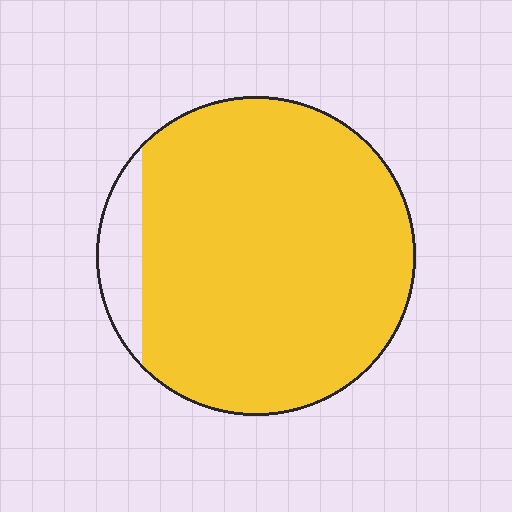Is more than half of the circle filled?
Yes.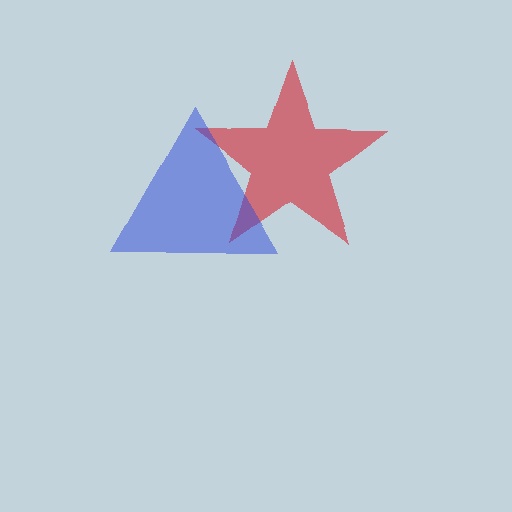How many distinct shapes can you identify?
There are 2 distinct shapes: a red star, a blue triangle.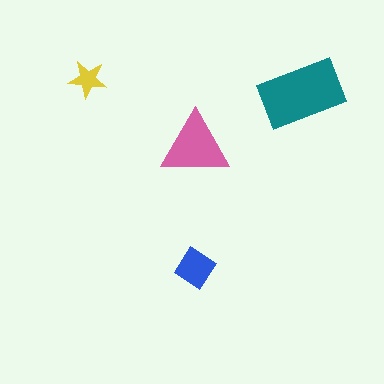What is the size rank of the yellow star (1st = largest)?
4th.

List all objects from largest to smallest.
The teal rectangle, the pink triangle, the blue diamond, the yellow star.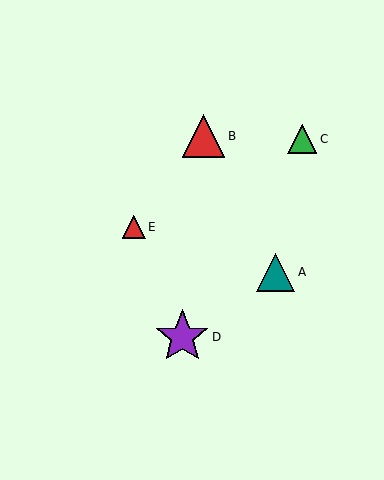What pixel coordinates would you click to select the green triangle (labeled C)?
Click at (302, 139) to select the green triangle C.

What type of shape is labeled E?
Shape E is a red triangle.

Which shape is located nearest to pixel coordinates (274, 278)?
The teal triangle (labeled A) at (276, 272) is nearest to that location.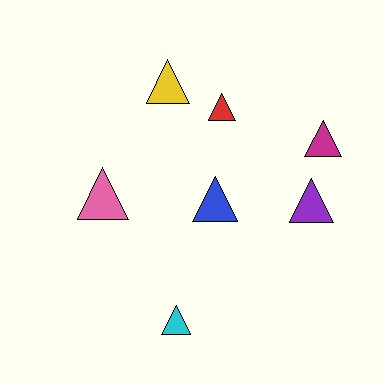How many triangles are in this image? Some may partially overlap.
There are 7 triangles.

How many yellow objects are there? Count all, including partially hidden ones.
There is 1 yellow object.